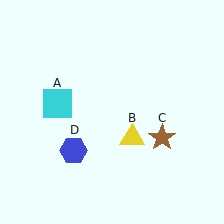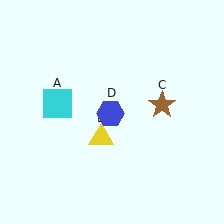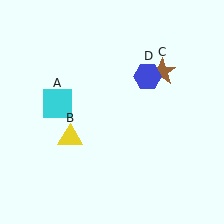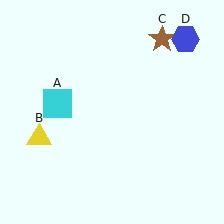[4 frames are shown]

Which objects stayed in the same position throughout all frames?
Cyan square (object A) remained stationary.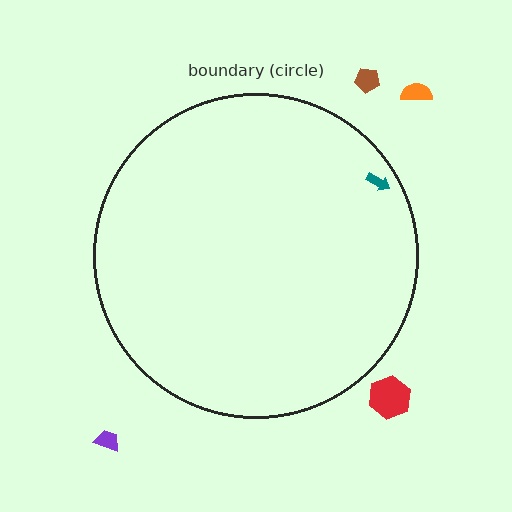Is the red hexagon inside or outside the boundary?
Outside.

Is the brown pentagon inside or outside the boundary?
Outside.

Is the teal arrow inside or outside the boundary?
Inside.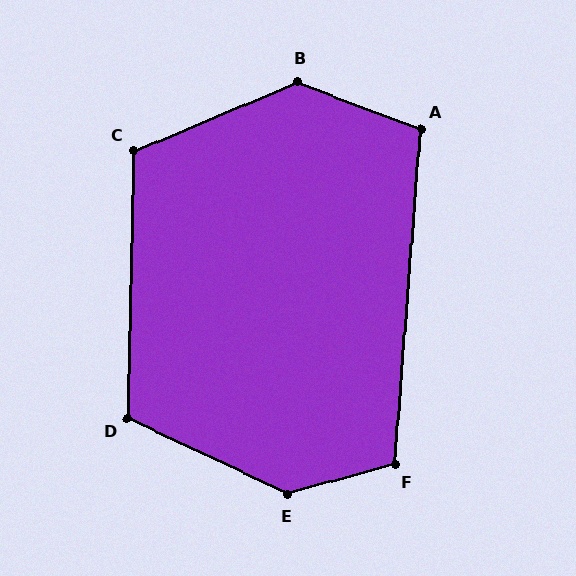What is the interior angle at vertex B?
Approximately 136 degrees (obtuse).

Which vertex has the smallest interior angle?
A, at approximately 107 degrees.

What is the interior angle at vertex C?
Approximately 114 degrees (obtuse).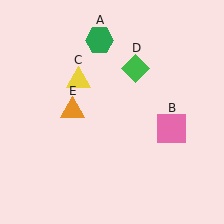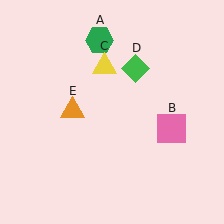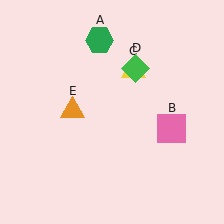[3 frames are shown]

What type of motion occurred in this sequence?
The yellow triangle (object C) rotated clockwise around the center of the scene.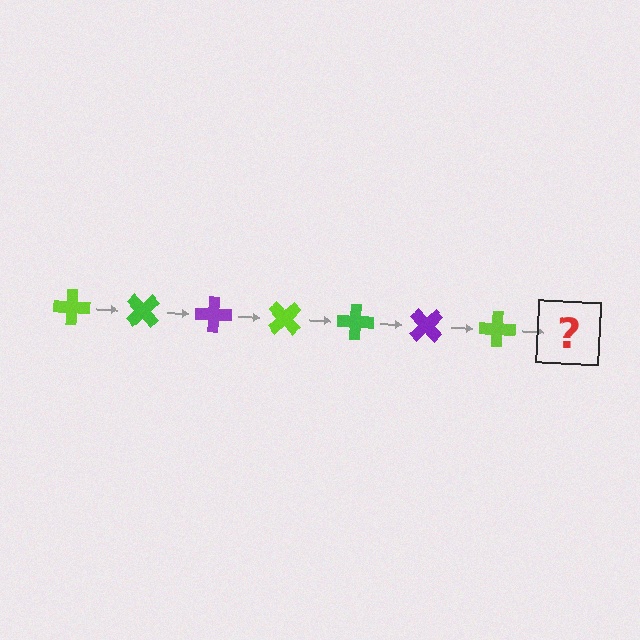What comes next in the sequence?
The next element should be a green cross, rotated 315 degrees from the start.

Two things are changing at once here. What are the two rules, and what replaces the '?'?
The two rules are that it rotates 45 degrees each step and the color cycles through lime, green, and purple. The '?' should be a green cross, rotated 315 degrees from the start.